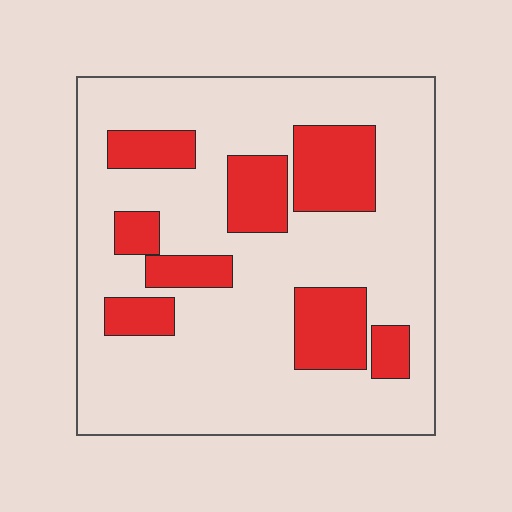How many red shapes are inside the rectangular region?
8.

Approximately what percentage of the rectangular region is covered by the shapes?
Approximately 25%.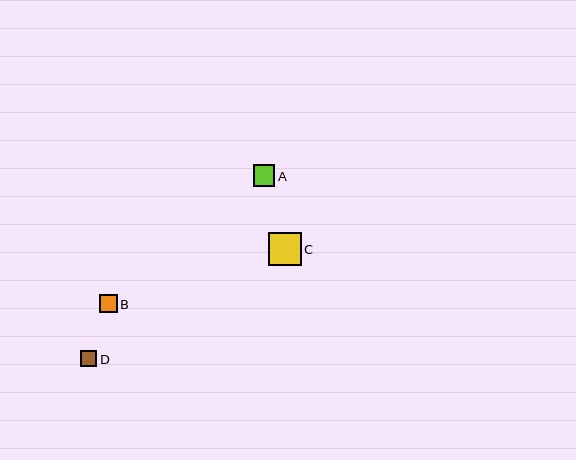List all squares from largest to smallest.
From largest to smallest: C, A, B, D.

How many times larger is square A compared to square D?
Square A is approximately 1.3 times the size of square D.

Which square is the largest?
Square C is the largest with a size of approximately 33 pixels.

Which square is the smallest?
Square D is the smallest with a size of approximately 17 pixels.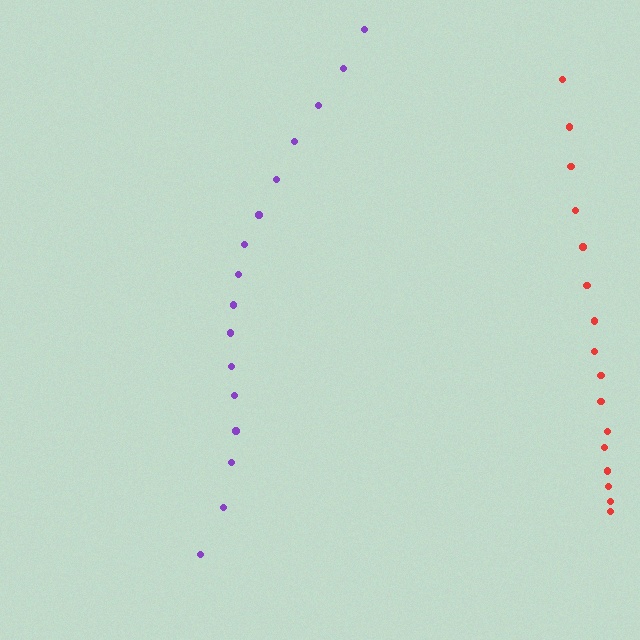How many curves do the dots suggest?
There are 2 distinct paths.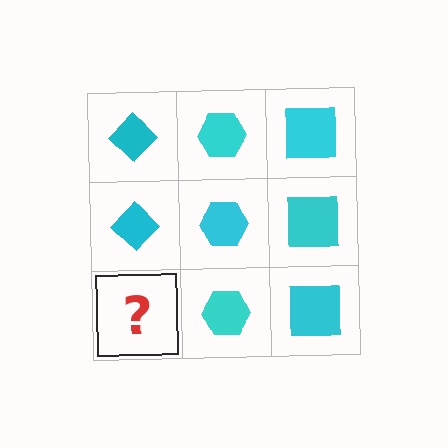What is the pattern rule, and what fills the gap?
The rule is that each column has a consistent shape. The gap should be filled with a cyan diamond.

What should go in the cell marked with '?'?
The missing cell should contain a cyan diamond.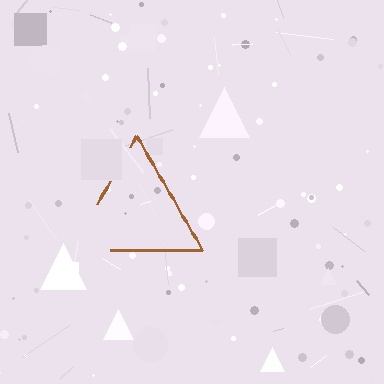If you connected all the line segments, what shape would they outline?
They would outline a triangle.